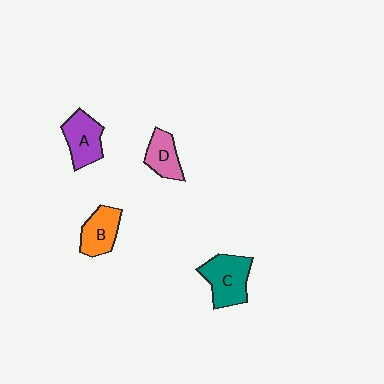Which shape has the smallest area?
Shape D (pink).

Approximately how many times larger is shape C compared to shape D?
Approximately 1.6 times.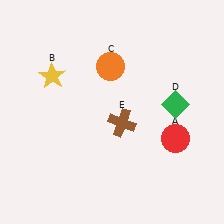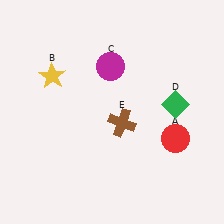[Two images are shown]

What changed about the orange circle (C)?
In Image 1, C is orange. In Image 2, it changed to magenta.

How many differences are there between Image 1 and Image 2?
There is 1 difference between the two images.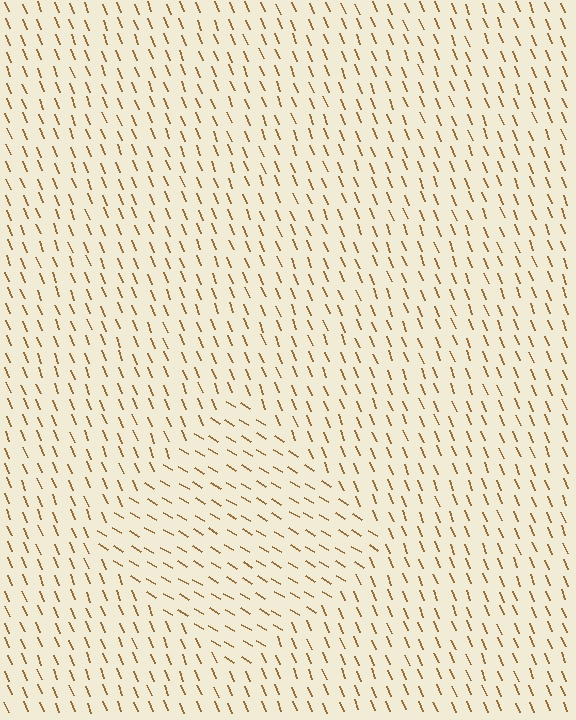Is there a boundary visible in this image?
Yes, there is a texture boundary formed by a change in line orientation.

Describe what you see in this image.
The image is filled with small brown line segments. A diamond region in the image has lines oriented differently from the surrounding lines, creating a visible texture boundary.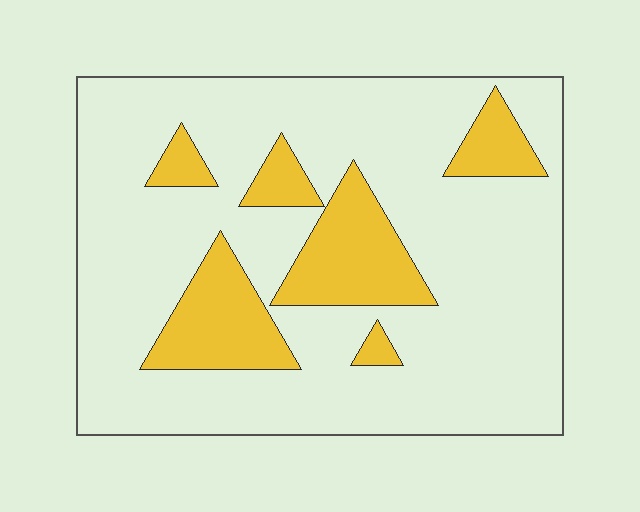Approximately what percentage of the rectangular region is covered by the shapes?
Approximately 20%.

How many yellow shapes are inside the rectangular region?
6.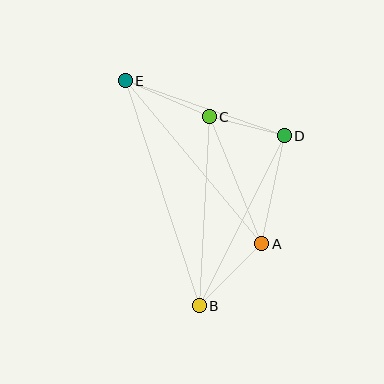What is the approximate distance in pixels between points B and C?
The distance between B and C is approximately 189 pixels.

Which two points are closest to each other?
Points C and D are closest to each other.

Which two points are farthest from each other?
Points B and E are farthest from each other.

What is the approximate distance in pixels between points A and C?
The distance between A and C is approximately 138 pixels.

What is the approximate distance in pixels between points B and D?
The distance between B and D is approximately 190 pixels.